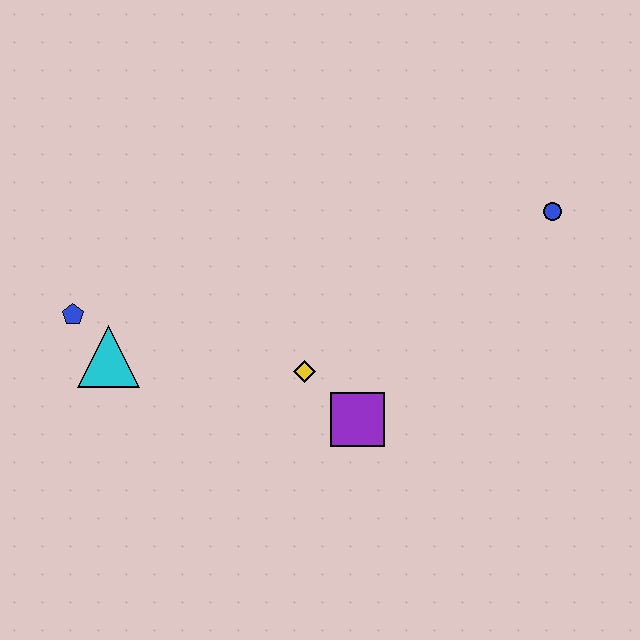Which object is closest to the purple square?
The yellow diamond is closest to the purple square.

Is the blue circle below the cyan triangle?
No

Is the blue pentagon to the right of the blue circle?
No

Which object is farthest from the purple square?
The blue pentagon is farthest from the purple square.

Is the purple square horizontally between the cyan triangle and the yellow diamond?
No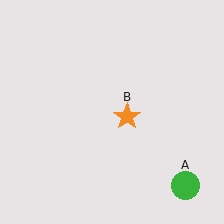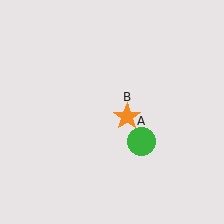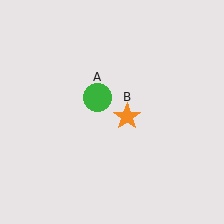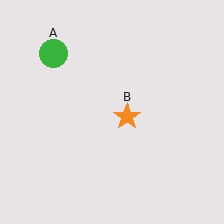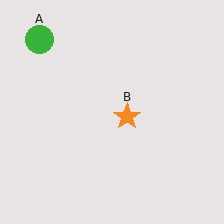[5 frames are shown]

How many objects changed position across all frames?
1 object changed position: green circle (object A).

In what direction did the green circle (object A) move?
The green circle (object A) moved up and to the left.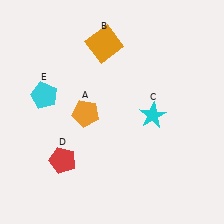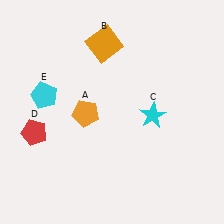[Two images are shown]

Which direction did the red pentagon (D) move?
The red pentagon (D) moved left.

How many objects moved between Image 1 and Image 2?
1 object moved between the two images.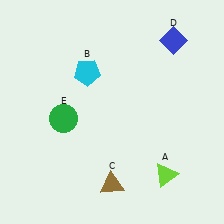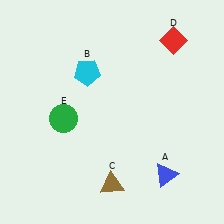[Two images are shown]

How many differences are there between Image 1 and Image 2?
There are 2 differences between the two images.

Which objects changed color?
A changed from lime to blue. D changed from blue to red.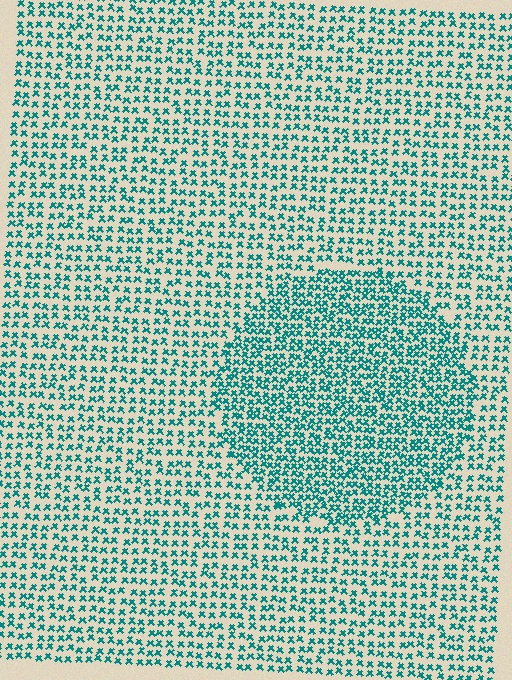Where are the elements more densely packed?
The elements are more densely packed inside the circle boundary.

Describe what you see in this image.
The image contains small teal elements arranged at two different densities. A circle-shaped region is visible where the elements are more densely packed than the surrounding area.